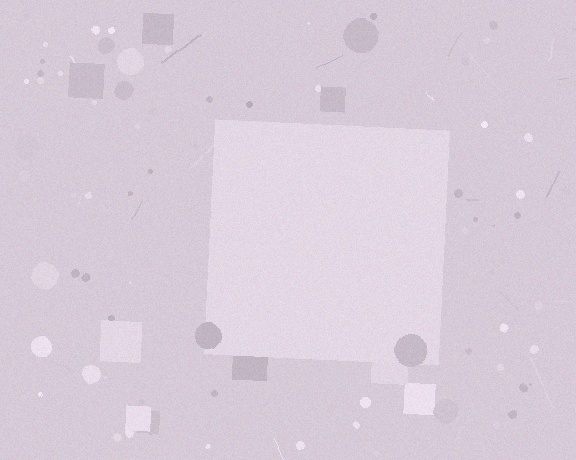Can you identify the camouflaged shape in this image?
The camouflaged shape is a square.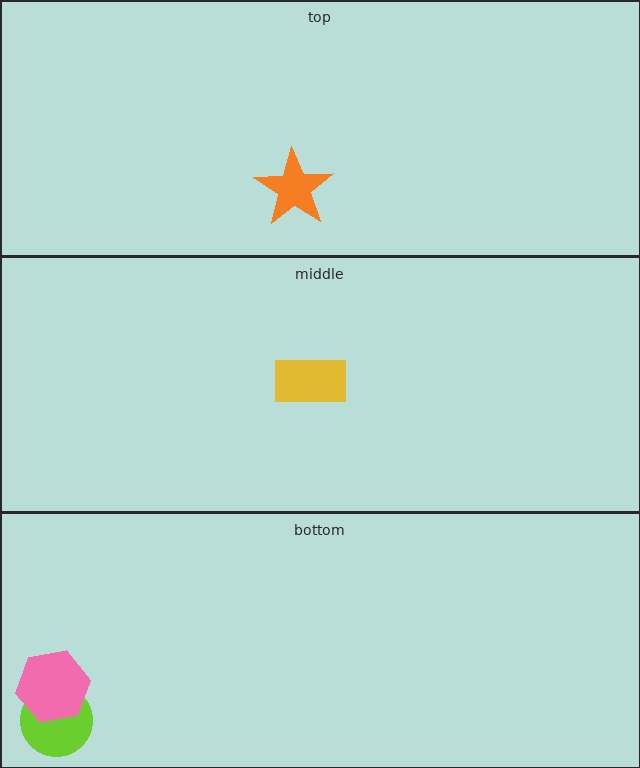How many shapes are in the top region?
1.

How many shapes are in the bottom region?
2.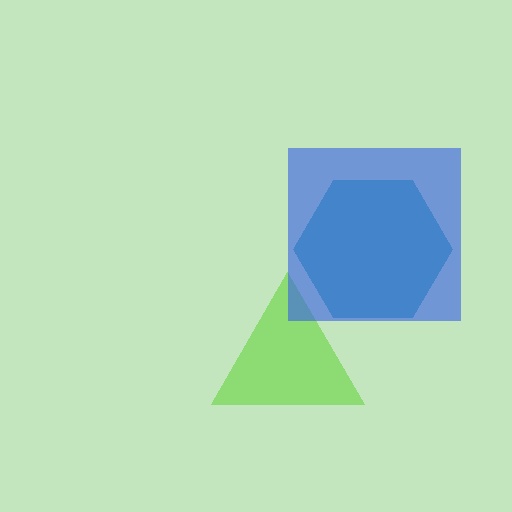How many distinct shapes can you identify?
There are 3 distinct shapes: a teal hexagon, a lime triangle, a blue square.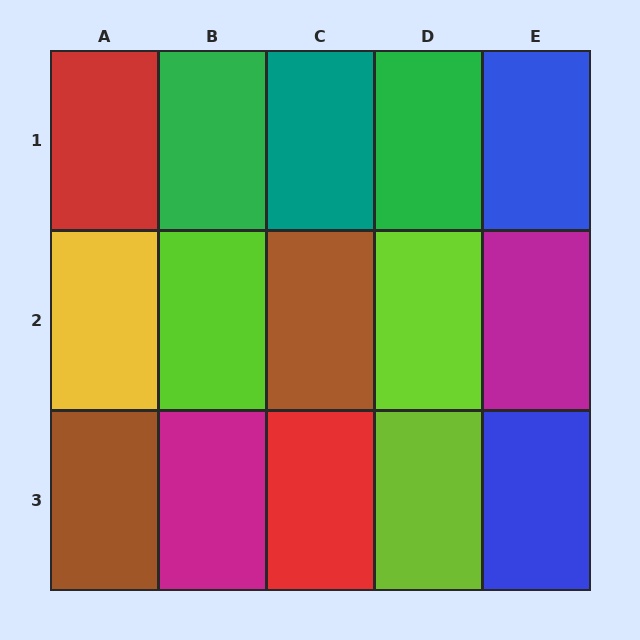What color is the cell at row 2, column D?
Lime.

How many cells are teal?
1 cell is teal.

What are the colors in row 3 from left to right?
Brown, magenta, red, lime, blue.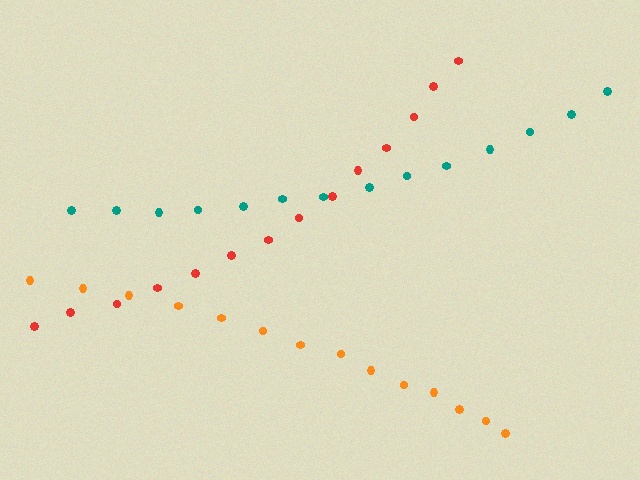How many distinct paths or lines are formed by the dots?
There are 3 distinct paths.